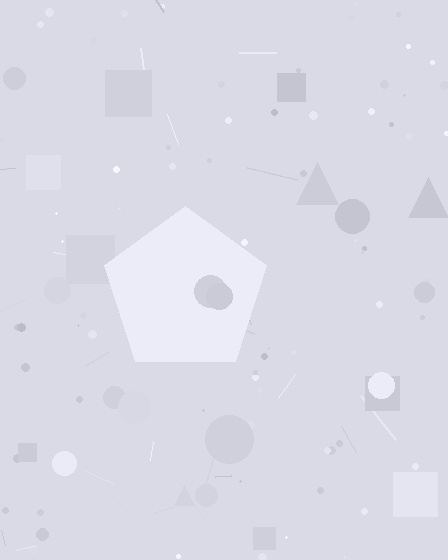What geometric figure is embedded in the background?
A pentagon is embedded in the background.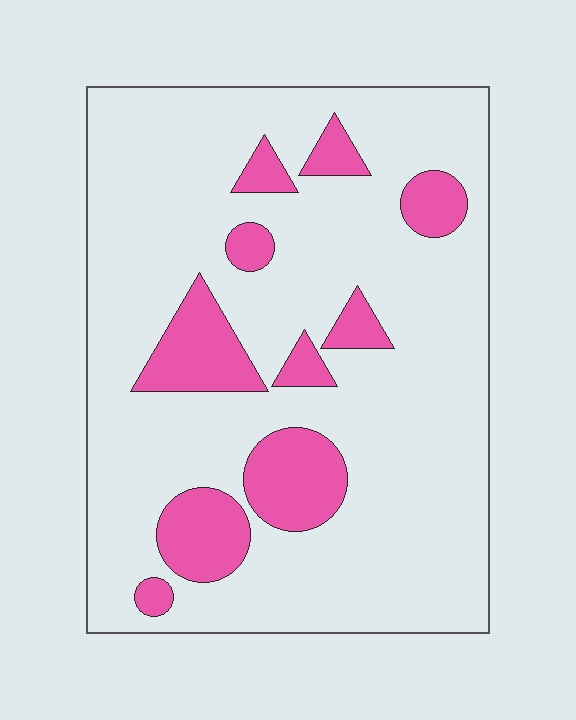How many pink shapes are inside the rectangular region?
10.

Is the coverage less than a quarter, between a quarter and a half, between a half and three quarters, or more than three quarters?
Less than a quarter.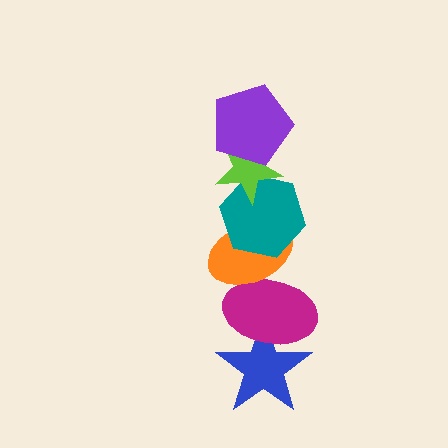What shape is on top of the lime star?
The purple pentagon is on top of the lime star.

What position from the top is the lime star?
The lime star is 2nd from the top.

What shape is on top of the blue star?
The magenta ellipse is on top of the blue star.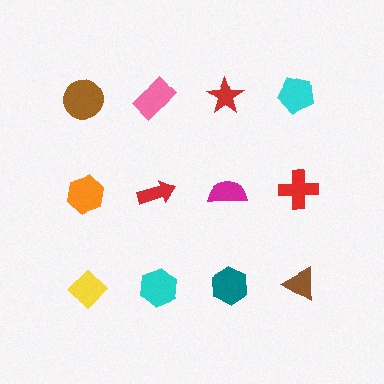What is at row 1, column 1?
A brown circle.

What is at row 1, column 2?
A pink rectangle.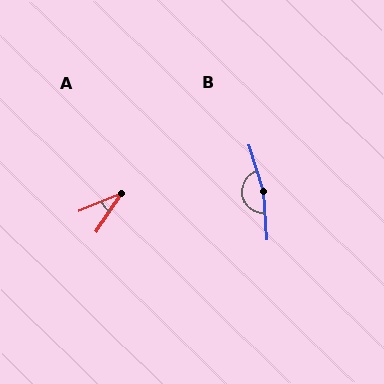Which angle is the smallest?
A, at approximately 35 degrees.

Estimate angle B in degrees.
Approximately 166 degrees.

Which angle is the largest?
B, at approximately 166 degrees.